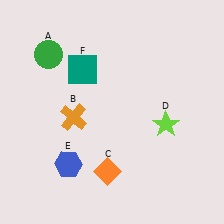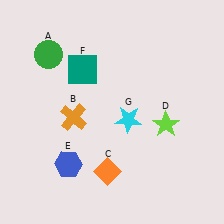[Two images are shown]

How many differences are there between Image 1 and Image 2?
There is 1 difference between the two images.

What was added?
A cyan star (G) was added in Image 2.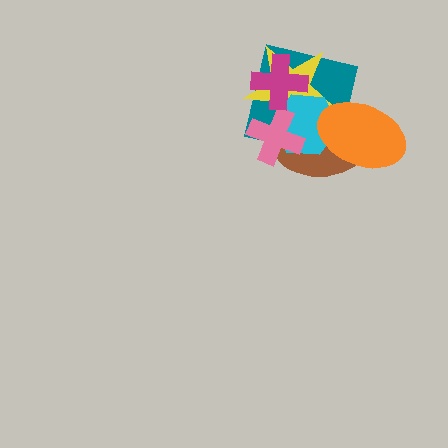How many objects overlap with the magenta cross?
3 objects overlap with the magenta cross.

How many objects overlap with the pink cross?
4 objects overlap with the pink cross.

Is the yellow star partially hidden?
Yes, it is partially covered by another shape.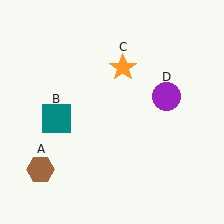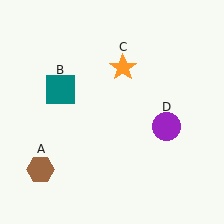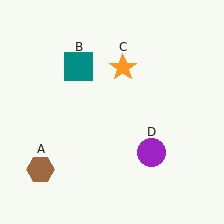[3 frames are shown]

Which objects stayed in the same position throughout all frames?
Brown hexagon (object A) and orange star (object C) remained stationary.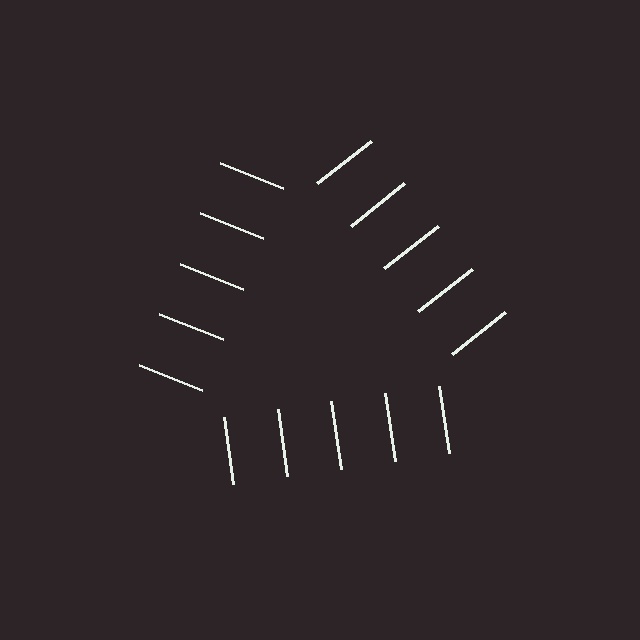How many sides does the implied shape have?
3 sides — the line-ends trace a triangle.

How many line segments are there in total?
15 — 5 along each of the 3 edges.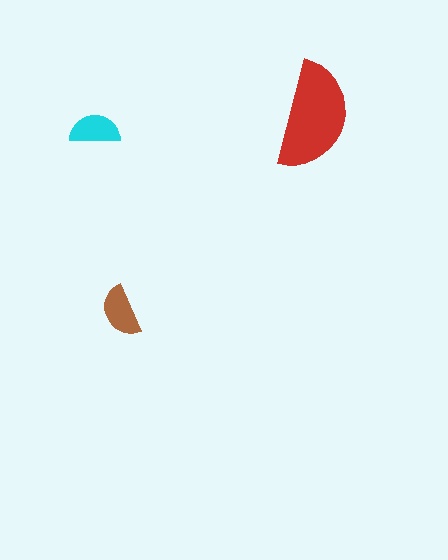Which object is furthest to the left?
The cyan semicircle is leftmost.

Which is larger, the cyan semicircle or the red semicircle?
The red one.